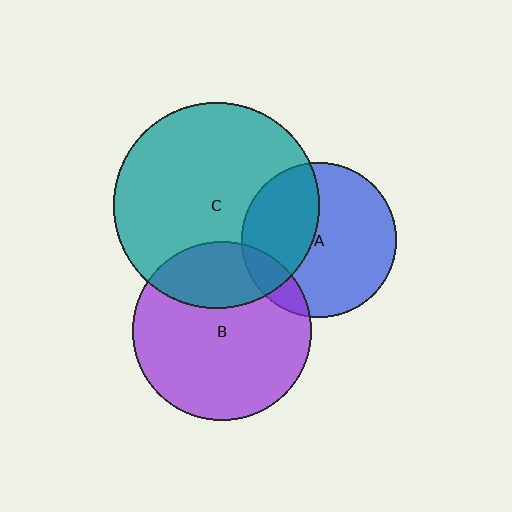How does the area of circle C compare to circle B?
Approximately 1.3 times.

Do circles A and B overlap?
Yes.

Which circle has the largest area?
Circle C (teal).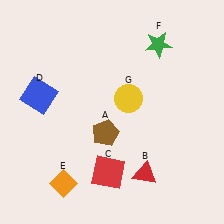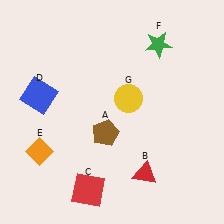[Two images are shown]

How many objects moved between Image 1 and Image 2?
2 objects moved between the two images.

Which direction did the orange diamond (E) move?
The orange diamond (E) moved up.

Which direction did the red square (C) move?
The red square (C) moved left.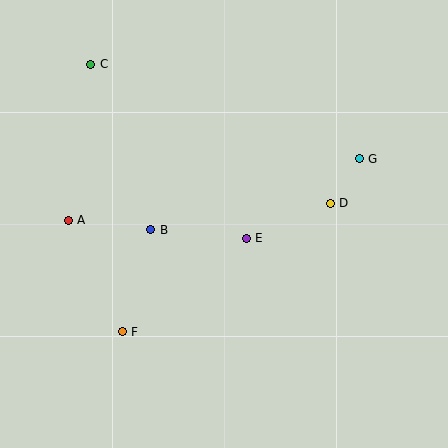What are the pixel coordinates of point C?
Point C is at (91, 64).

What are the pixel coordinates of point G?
Point G is at (359, 159).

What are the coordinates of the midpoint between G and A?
The midpoint between G and A is at (214, 190).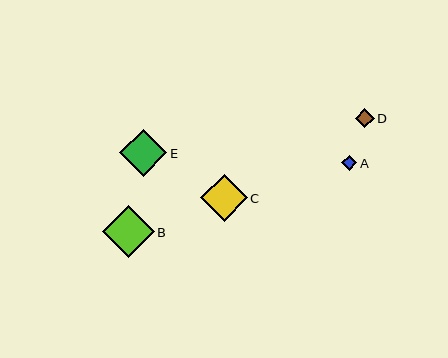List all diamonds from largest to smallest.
From largest to smallest: B, E, C, D, A.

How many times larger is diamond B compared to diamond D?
Diamond B is approximately 2.7 times the size of diamond D.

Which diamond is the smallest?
Diamond A is the smallest with a size of approximately 15 pixels.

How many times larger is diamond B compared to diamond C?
Diamond B is approximately 1.1 times the size of diamond C.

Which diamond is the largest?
Diamond B is the largest with a size of approximately 52 pixels.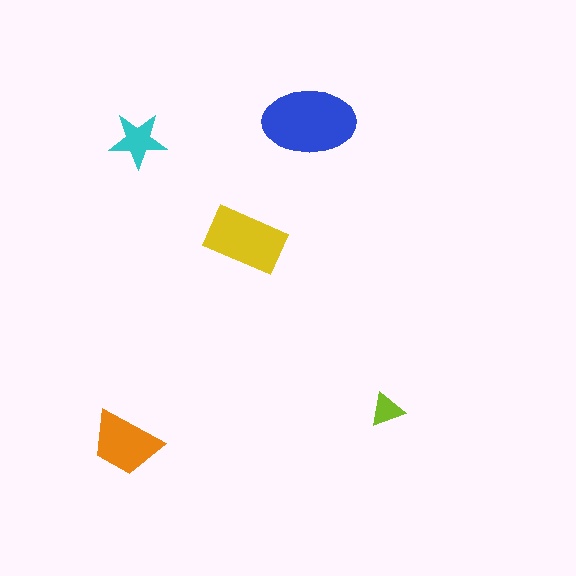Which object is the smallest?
The lime triangle.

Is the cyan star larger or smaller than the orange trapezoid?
Smaller.